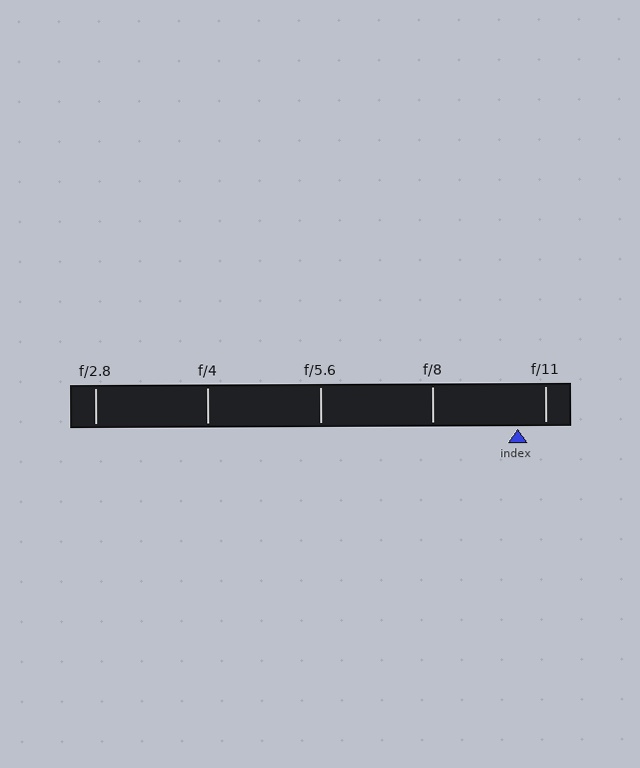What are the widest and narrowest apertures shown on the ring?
The widest aperture shown is f/2.8 and the narrowest is f/11.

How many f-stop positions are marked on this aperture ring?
There are 5 f-stop positions marked.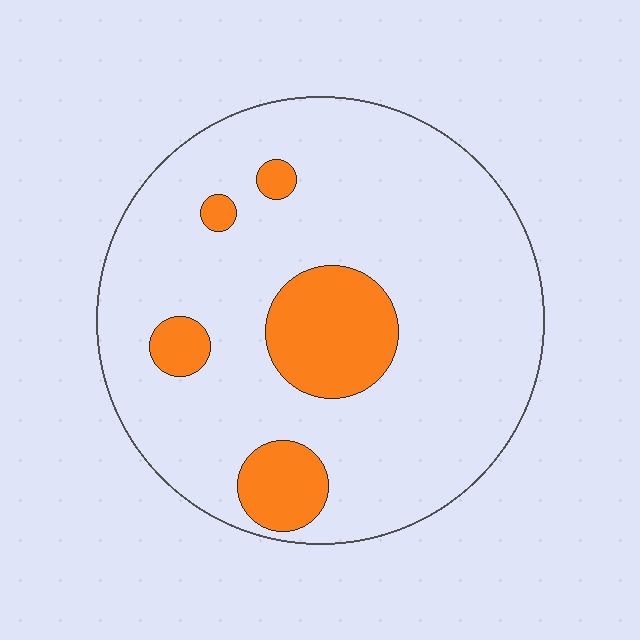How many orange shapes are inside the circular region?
5.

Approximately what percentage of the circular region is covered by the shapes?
Approximately 15%.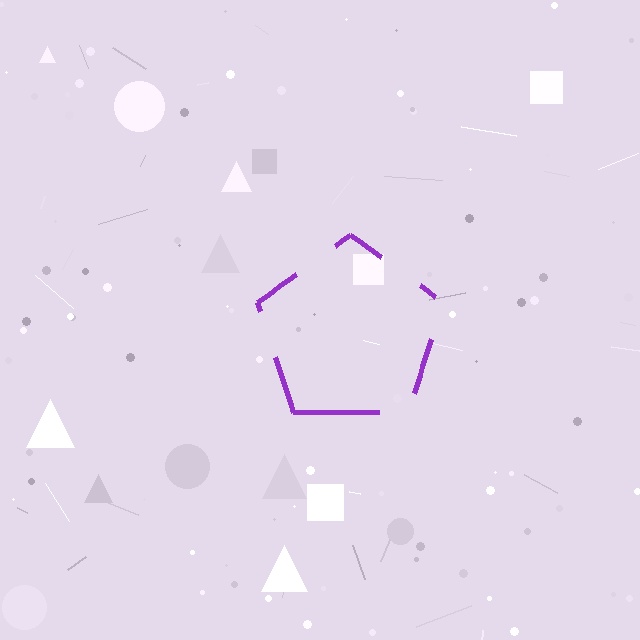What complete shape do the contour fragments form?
The contour fragments form a pentagon.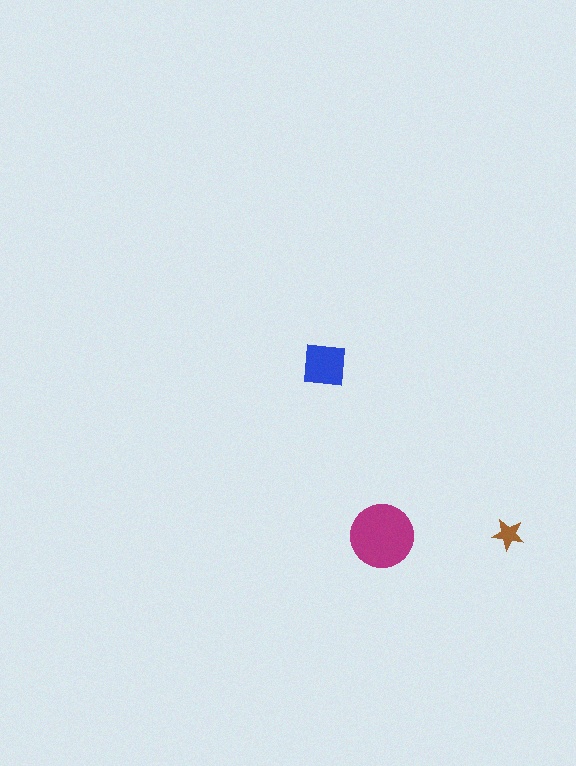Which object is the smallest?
The brown star.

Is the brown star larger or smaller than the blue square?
Smaller.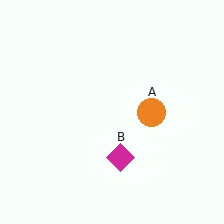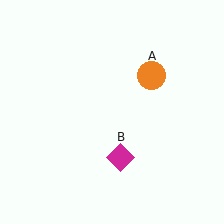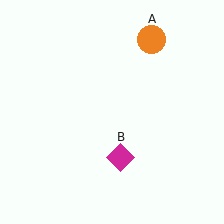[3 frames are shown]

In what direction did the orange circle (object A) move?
The orange circle (object A) moved up.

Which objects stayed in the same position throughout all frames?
Magenta diamond (object B) remained stationary.